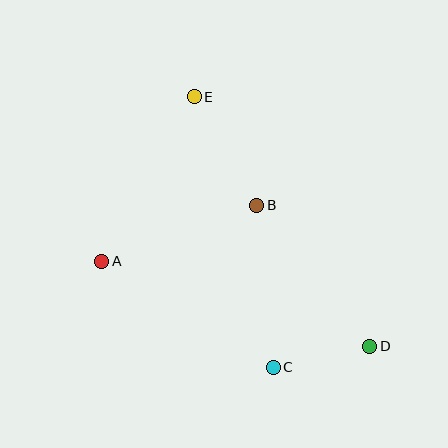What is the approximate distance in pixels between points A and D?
The distance between A and D is approximately 281 pixels.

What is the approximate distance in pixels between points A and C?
The distance between A and C is approximately 202 pixels.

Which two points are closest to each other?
Points C and D are closest to each other.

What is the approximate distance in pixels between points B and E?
The distance between B and E is approximately 125 pixels.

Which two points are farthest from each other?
Points D and E are farthest from each other.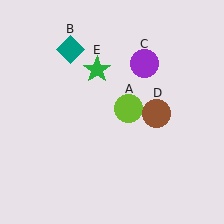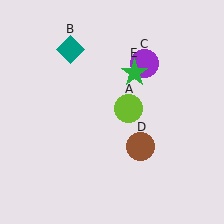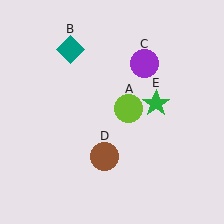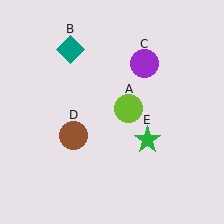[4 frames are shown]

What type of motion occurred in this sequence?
The brown circle (object D), green star (object E) rotated clockwise around the center of the scene.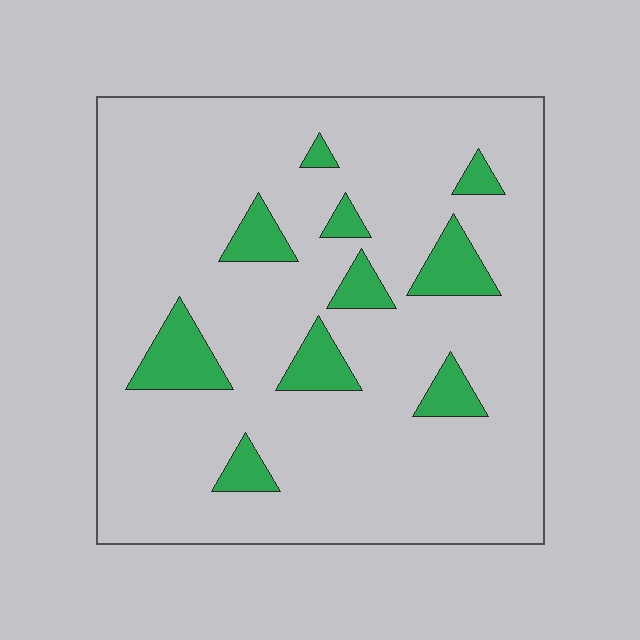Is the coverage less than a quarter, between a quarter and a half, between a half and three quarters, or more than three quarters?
Less than a quarter.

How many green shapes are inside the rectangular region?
10.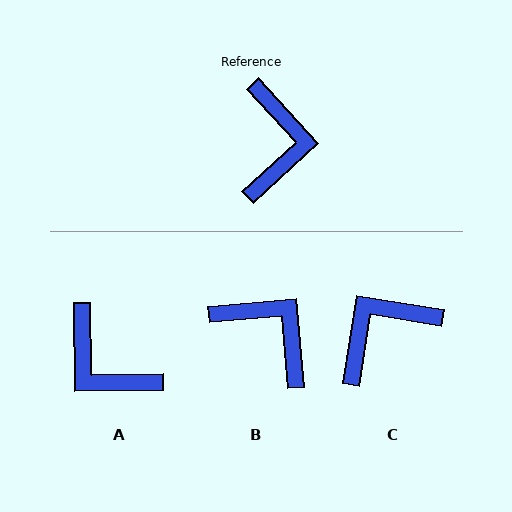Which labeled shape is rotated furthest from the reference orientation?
A, about 132 degrees away.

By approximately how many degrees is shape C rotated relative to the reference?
Approximately 128 degrees counter-clockwise.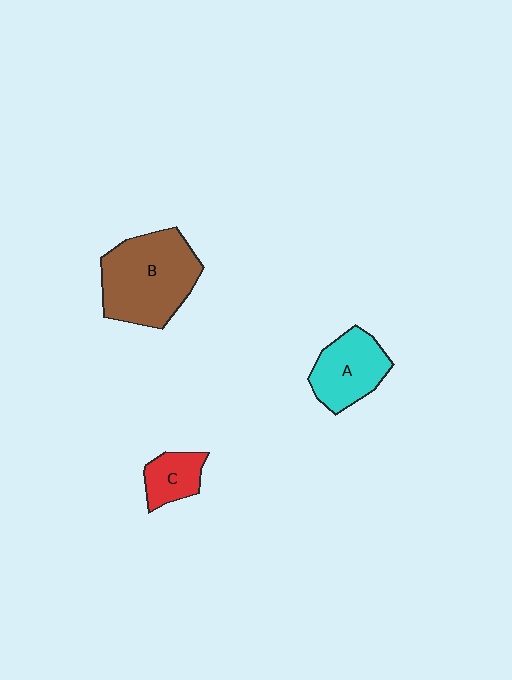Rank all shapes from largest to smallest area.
From largest to smallest: B (brown), A (cyan), C (red).